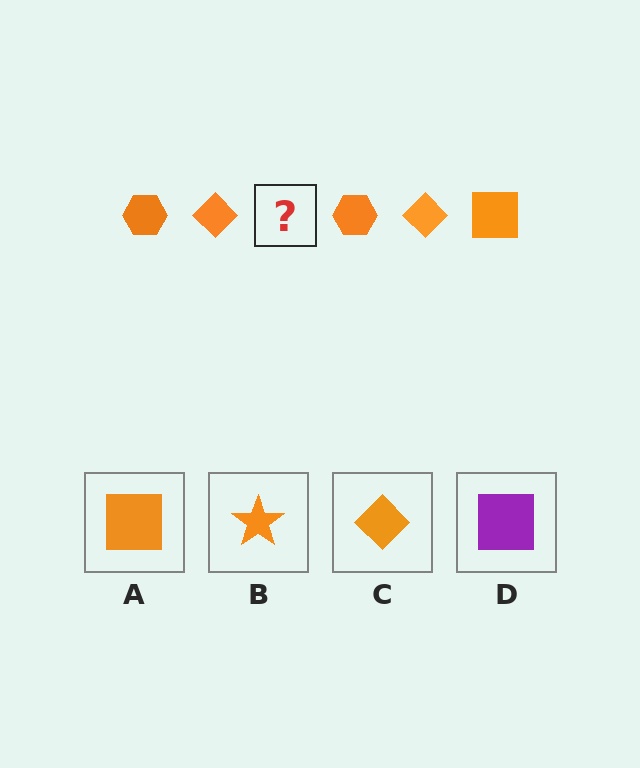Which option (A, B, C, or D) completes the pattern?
A.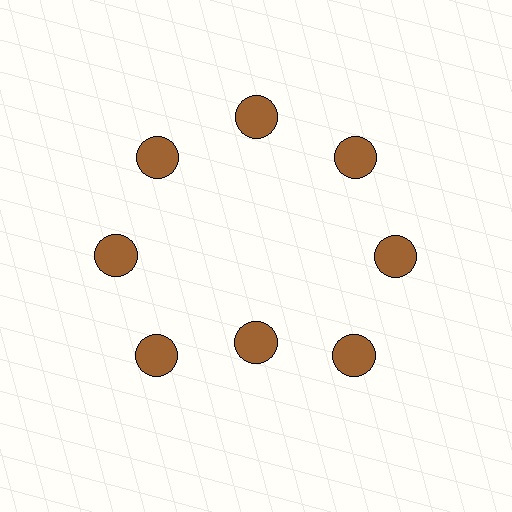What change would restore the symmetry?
The symmetry would be restored by moving it outward, back onto the ring so that all 8 circles sit at equal angles and equal distance from the center.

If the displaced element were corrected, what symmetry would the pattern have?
It would have 8-fold rotational symmetry — the pattern would map onto itself every 45 degrees.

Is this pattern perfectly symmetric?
No. The 8 brown circles are arranged in a ring, but one element near the 6 o'clock position is pulled inward toward the center, breaking the 8-fold rotational symmetry.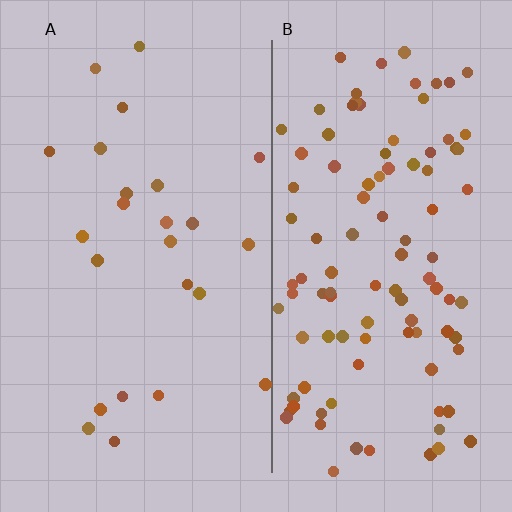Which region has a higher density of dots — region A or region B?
B (the right).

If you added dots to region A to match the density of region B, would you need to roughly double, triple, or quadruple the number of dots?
Approximately quadruple.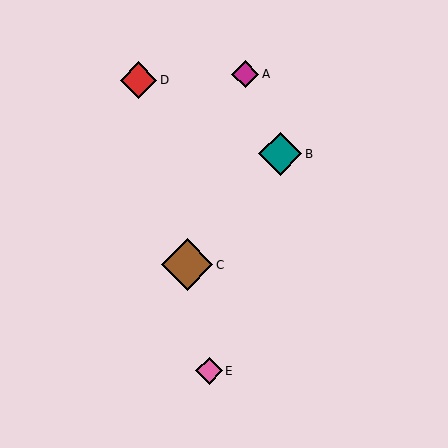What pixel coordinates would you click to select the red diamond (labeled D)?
Click at (138, 80) to select the red diamond D.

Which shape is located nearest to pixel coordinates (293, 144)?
The teal diamond (labeled B) at (280, 154) is nearest to that location.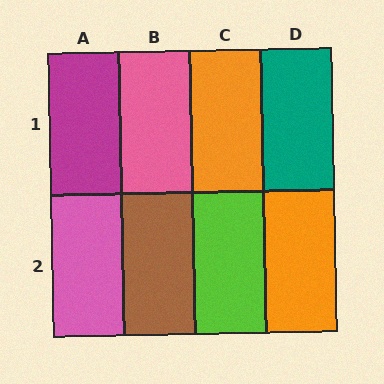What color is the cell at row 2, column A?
Pink.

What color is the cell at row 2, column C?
Lime.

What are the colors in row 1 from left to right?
Magenta, pink, orange, teal.